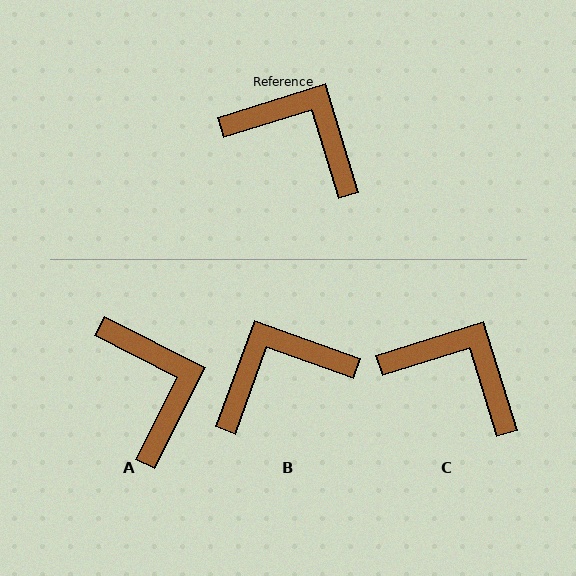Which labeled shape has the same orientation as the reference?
C.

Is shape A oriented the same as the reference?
No, it is off by about 44 degrees.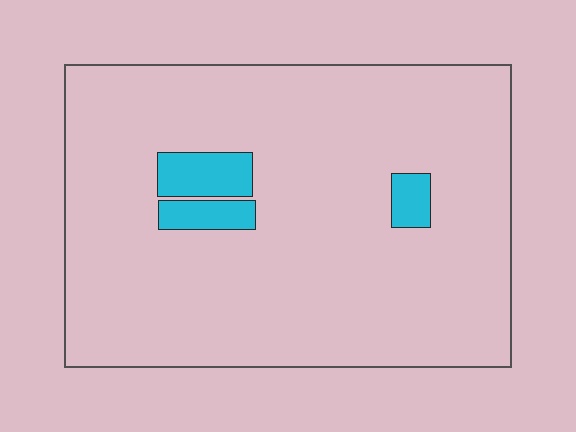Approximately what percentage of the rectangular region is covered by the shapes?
Approximately 5%.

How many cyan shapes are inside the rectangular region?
3.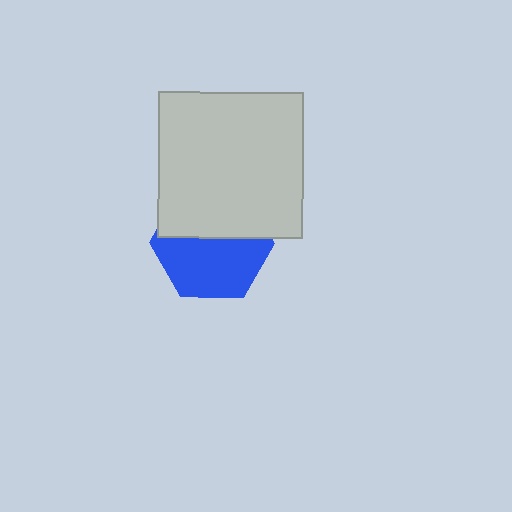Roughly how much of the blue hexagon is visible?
About half of it is visible (roughly 55%).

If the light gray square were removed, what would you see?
You would see the complete blue hexagon.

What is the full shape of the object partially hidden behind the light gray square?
The partially hidden object is a blue hexagon.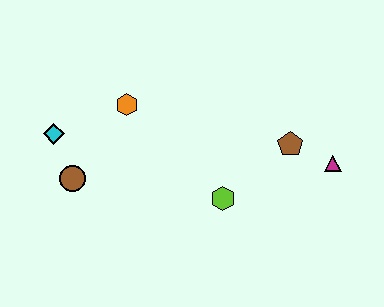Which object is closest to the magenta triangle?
The brown pentagon is closest to the magenta triangle.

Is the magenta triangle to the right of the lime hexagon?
Yes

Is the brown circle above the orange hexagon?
No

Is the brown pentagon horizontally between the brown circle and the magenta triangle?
Yes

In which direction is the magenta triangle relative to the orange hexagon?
The magenta triangle is to the right of the orange hexagon.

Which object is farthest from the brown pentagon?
The cyan diamond is farthest from the brown pentagon.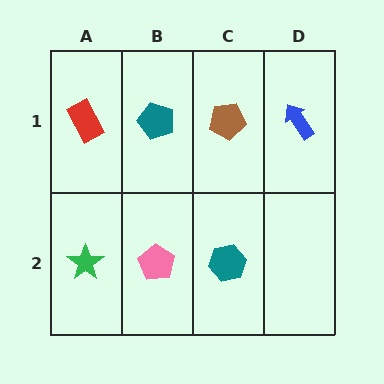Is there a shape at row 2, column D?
No, that cell is empty.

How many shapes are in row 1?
4 shapes.